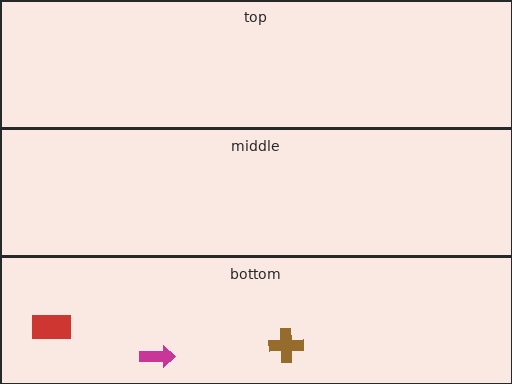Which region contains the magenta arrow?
The bottom region.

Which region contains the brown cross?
The bottom region.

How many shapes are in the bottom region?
3.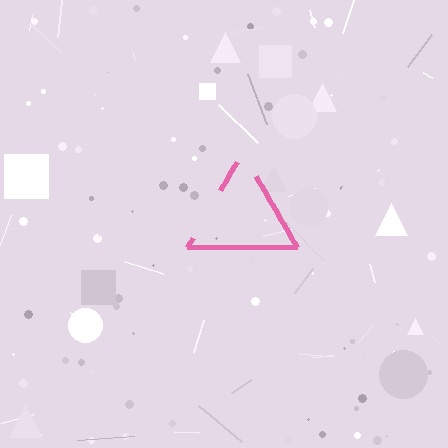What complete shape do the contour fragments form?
The contour fragments form a triangle.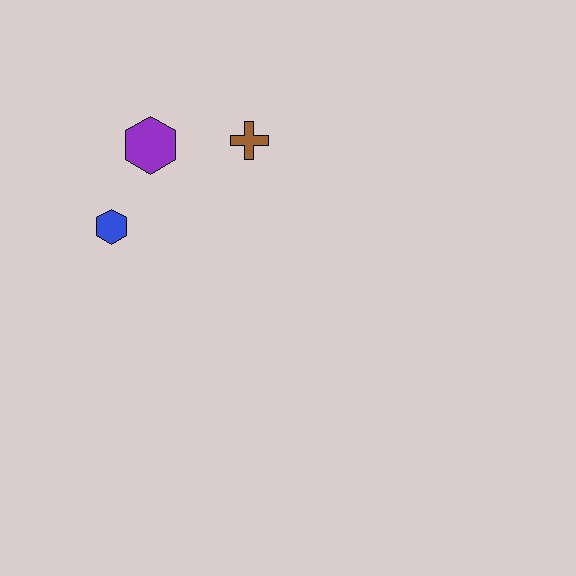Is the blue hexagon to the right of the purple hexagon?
No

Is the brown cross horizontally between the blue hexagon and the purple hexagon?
No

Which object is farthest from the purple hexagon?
The brown cross is farthest from the purple hexagon.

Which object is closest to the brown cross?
The purple hexagon is closest to the brown cross.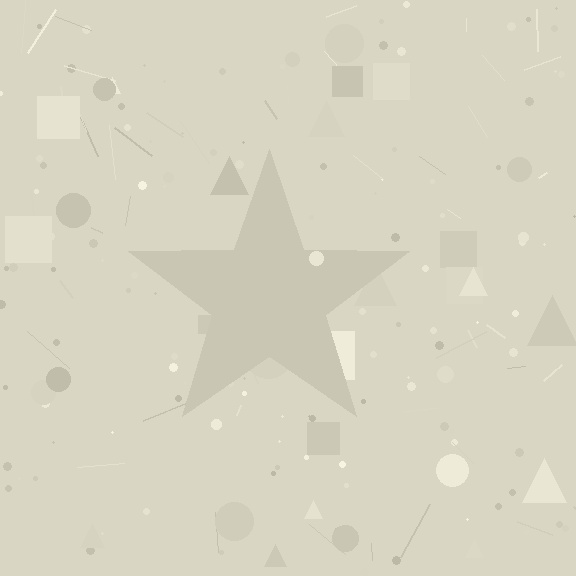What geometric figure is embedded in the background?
A star is embedded in the background.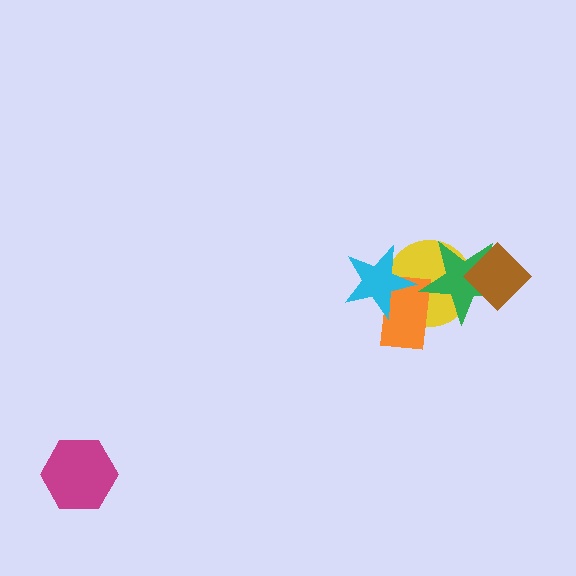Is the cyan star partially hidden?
No, no other shape covers it.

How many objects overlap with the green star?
3 objects overlap with the green star.